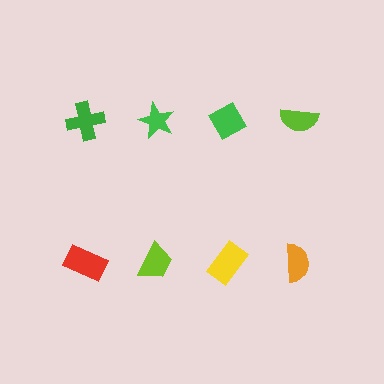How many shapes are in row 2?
4 shapes.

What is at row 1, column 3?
A green diamond.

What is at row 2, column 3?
A yellow rectangle.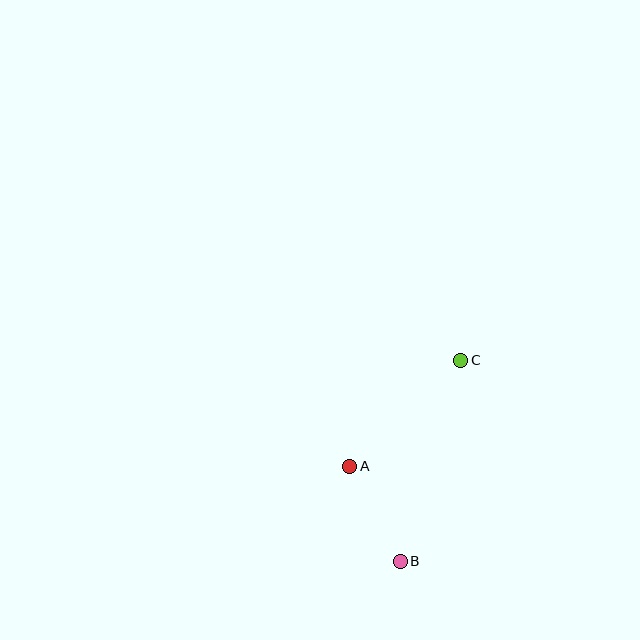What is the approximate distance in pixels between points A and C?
The distance between A and C is approximately 154 pixels.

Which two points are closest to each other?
Points A and B are closest to each other.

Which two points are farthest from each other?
Points B and C are farthest from each other.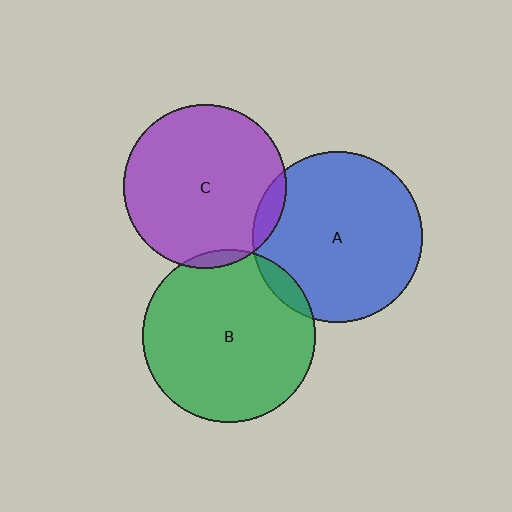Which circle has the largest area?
Circle B (green).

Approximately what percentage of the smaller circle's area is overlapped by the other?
Approximately 5%.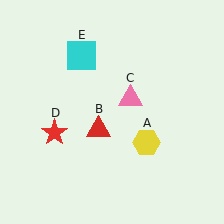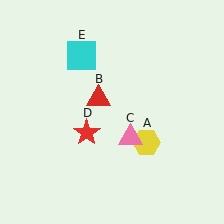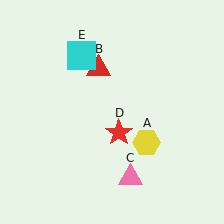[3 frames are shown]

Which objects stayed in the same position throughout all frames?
Yellow hexagon (object A) and cyan square (object E) remained stationary.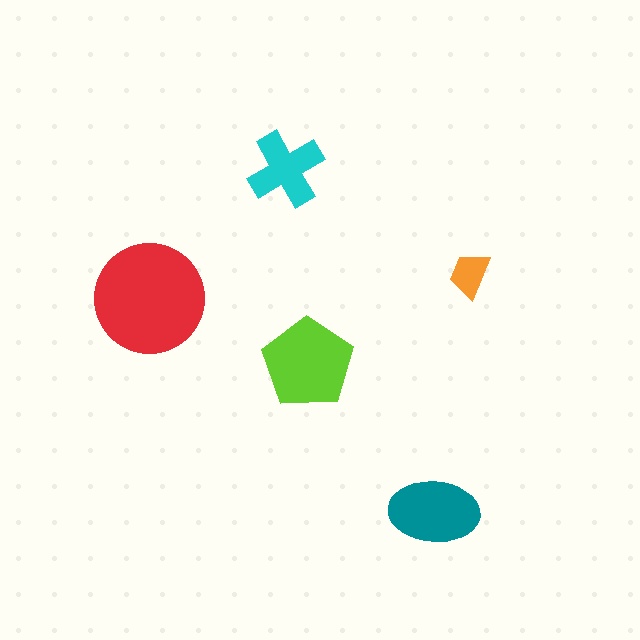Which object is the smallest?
The orange trapezoid.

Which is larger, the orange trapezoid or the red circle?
The red circle.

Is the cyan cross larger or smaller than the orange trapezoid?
Larger.